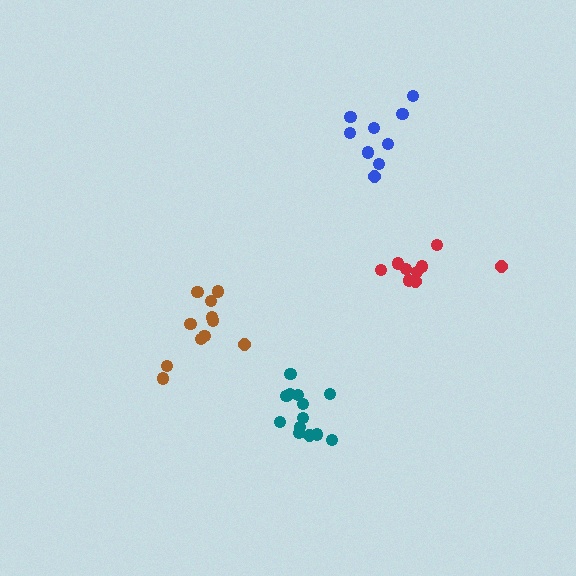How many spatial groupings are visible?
There are 4 spatial groupings.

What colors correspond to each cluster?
The clusters are colored: blue, teal, brown, red.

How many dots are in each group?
Group 1: 9 dots, Group 2: 13 dots, Group 3: 11 dots, Group 4: 9 dots (42 total).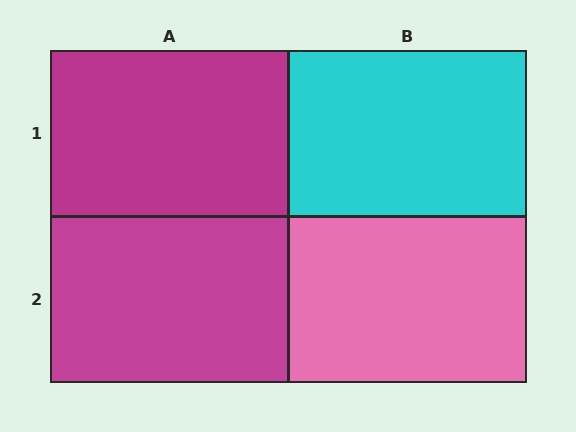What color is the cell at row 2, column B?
Pink.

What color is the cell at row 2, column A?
Magenta.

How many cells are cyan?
1 cell is cyan.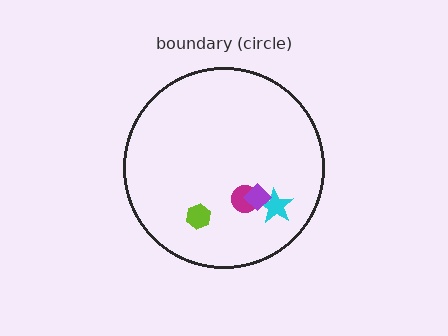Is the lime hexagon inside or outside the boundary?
Inside.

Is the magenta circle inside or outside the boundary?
Inside.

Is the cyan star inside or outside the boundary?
Inside.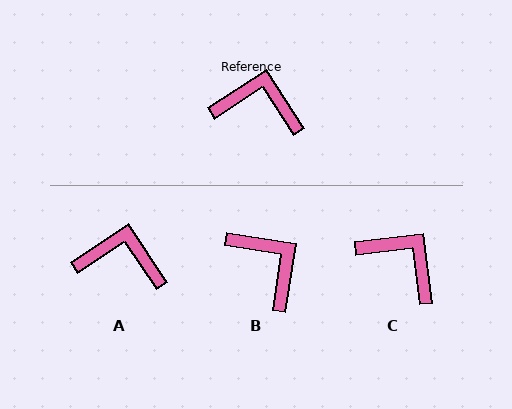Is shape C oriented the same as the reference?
No, it is off by about 26 degrees.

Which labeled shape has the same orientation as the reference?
A.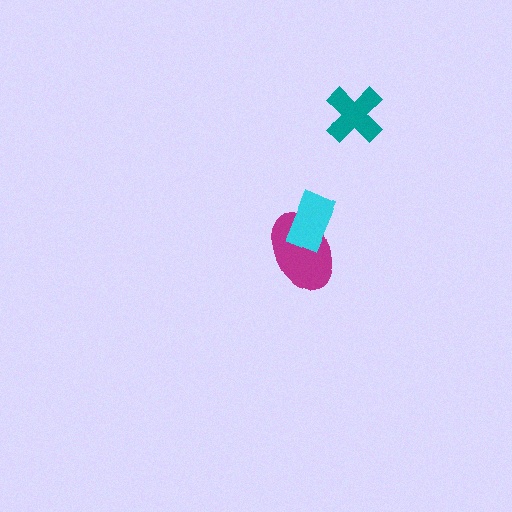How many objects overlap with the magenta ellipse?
1 object overlaps with the magenta ellipse.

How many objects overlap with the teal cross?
0 objects overlap with the teal cross.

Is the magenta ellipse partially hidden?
Yes, it is partially covered by another shape.